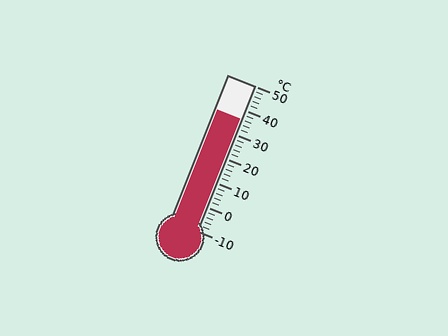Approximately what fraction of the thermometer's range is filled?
The thermometer is filled to approximately 75% of its range.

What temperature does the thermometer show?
The thermometer shows approximately 36°C.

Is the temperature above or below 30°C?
The temperature is above 30°C.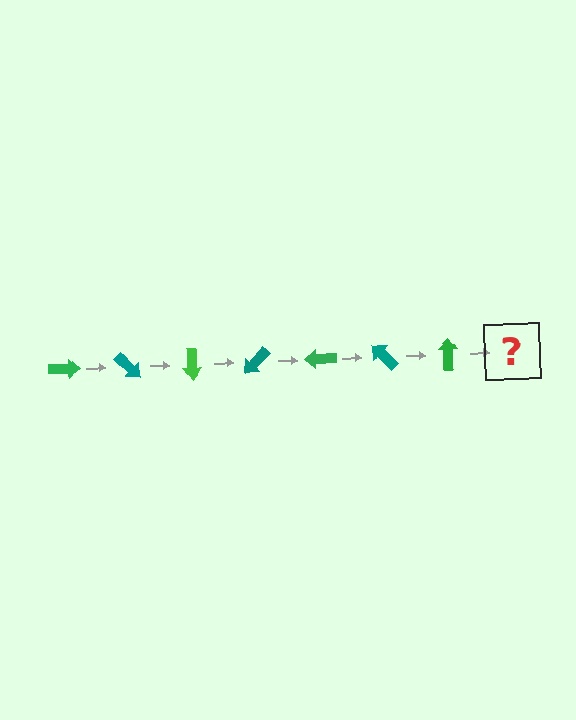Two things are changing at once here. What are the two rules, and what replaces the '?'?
The two rules are that it rotates 45 degrees each step and the color cycles through green and teal. The '?' should be a teal arrow, rotated 315 degrees from the start.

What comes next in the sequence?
The next element should be a teal arrow, rotated 315 degrees from the start.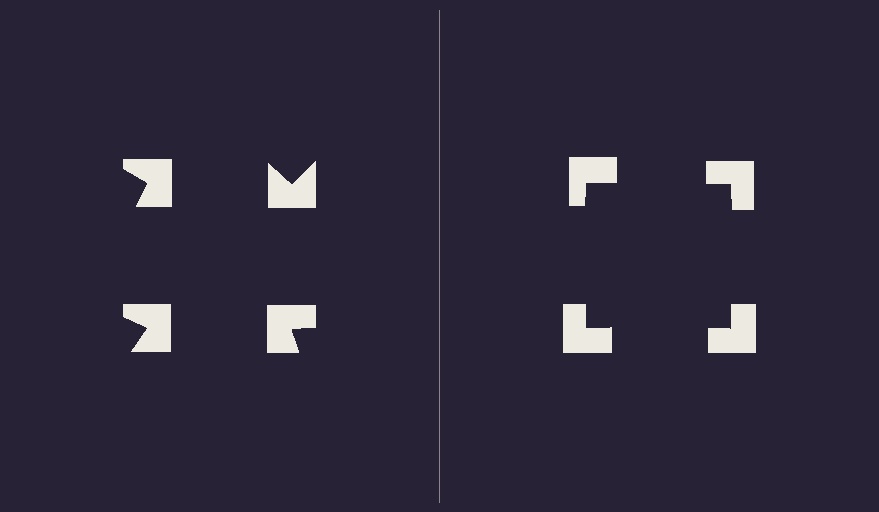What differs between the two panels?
The notched squares are positioned identically on both sides; only the wedge orientations differ. On the right they align to a square; on the left they are misaligned.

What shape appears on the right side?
An illusory square.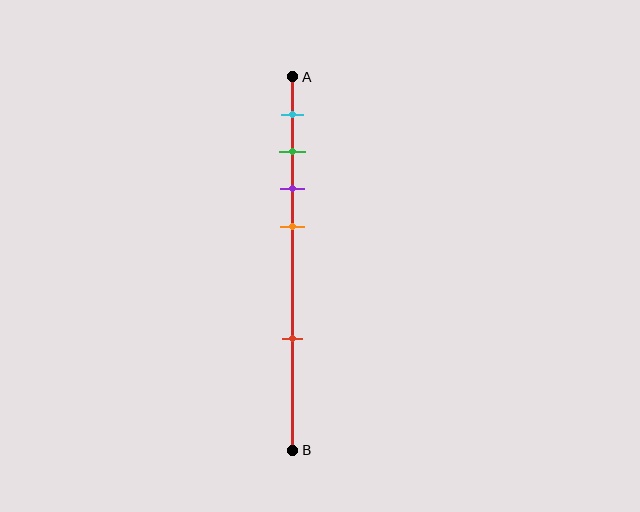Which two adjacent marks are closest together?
The green and purple marks are the closest adjacent pair.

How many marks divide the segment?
There are 5 marks dividing the segment.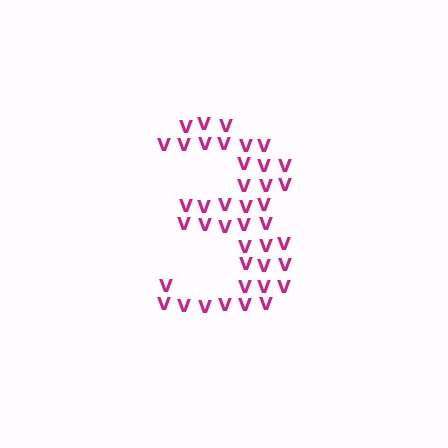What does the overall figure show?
The overall figure shows the digit 3.